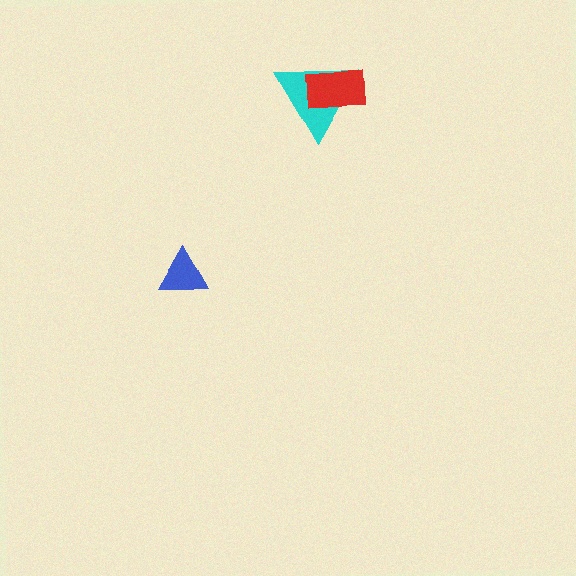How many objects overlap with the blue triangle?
0 objects overlap with the blue triangle.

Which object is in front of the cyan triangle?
The red rectangle is in front of the cyan triangle.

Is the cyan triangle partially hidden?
Yes, it is partially covered by another shape.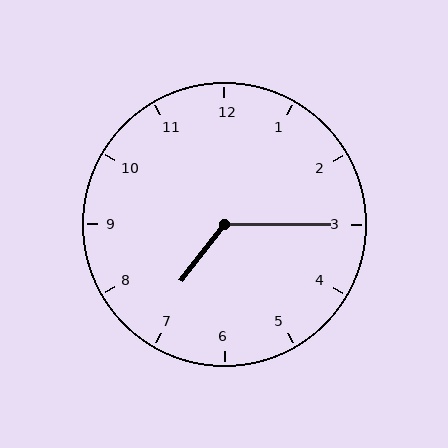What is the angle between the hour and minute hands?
Approximately 128 degrees.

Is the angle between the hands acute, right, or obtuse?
It is obtuse.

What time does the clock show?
7:15.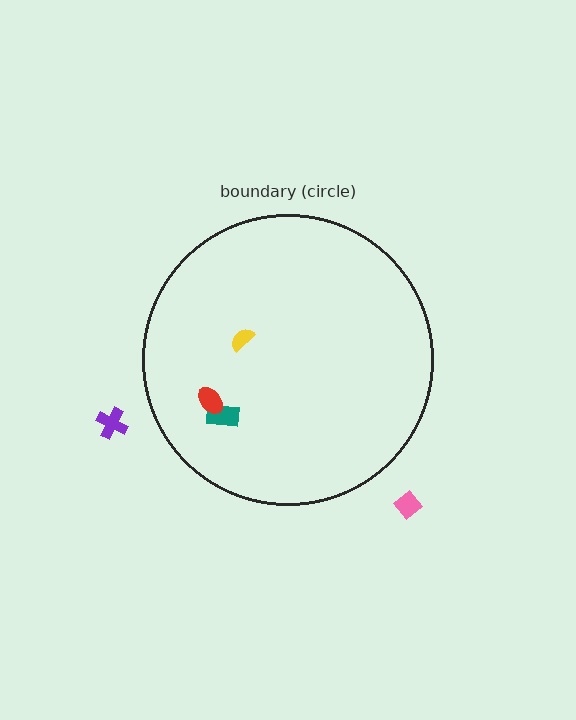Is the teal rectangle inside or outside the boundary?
Inside.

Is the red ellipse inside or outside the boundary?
Inside.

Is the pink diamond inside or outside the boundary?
Outside.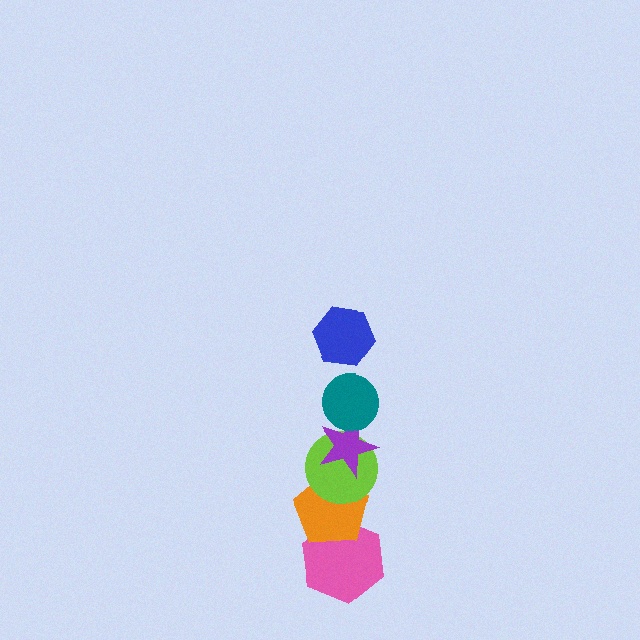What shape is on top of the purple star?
The teal circle is on top of the purple star.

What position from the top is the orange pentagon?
The orange pentagon is 5th from the top.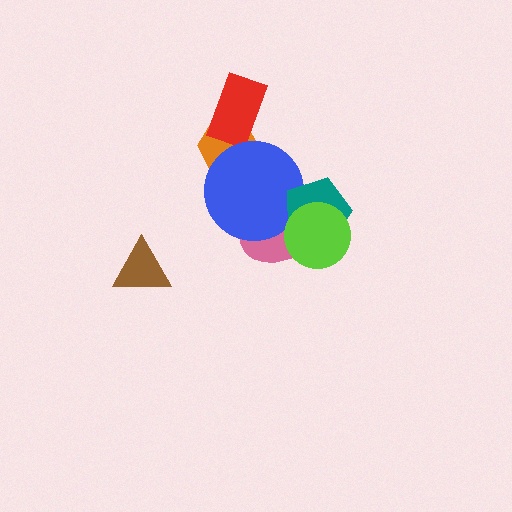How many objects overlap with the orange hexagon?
2 objects overlap with the orange hexagon.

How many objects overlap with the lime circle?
2 objects overlap with the lime circle.